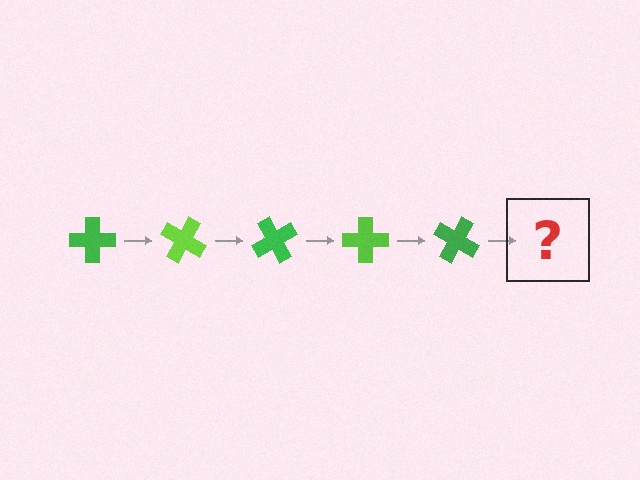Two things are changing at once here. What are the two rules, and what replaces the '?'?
The two rules are that it rotates 30 degrees each step and the color cycles through green and lime. The '?' should be a lime cross, rotated 150 degrees from the start.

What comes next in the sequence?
The next element should be a lime cross, rotated 150 degrees from the start.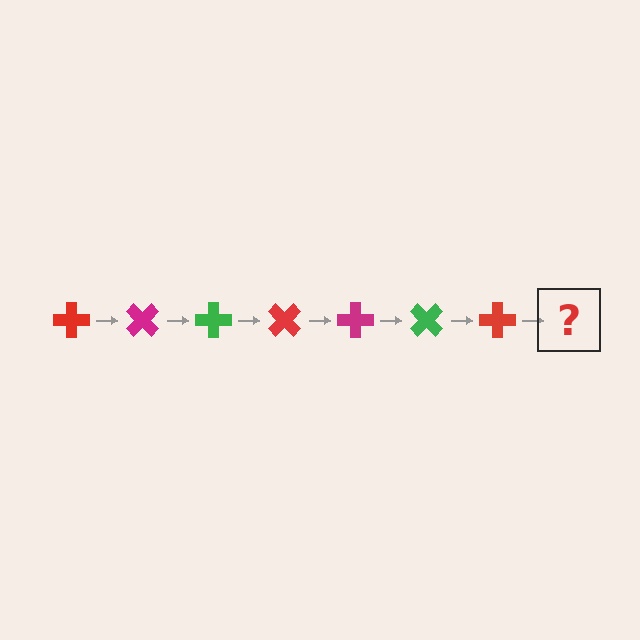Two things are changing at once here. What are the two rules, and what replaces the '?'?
The two rules are that it rotates 45 degrees each step and the color cycles through red, magenta, and green. The '?' should be a magenta cross, rotated 315 degrees from the start.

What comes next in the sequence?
The next element should be a magenta cross, rotated 315 degrees from the start.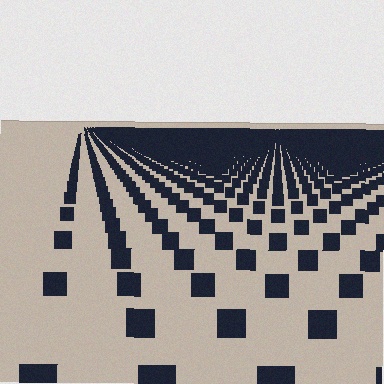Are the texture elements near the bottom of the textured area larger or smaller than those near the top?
Larger. Near the bottom, elements are closer to the viewer and appear at a bigger on-screen size.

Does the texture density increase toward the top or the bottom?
Density increases toward the top.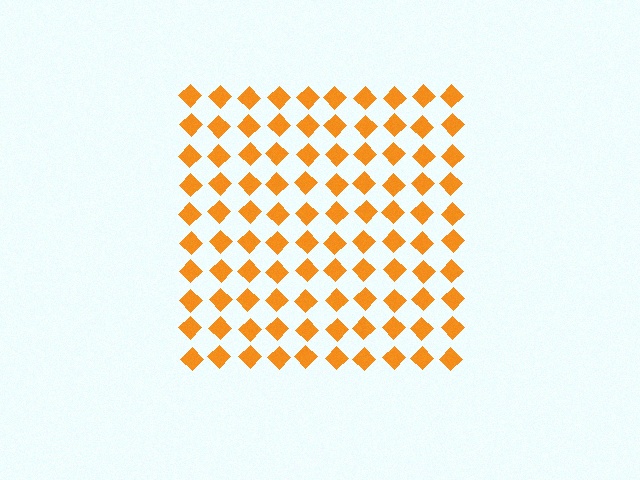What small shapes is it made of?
It is made of small diamonds.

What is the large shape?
The large shape is a square.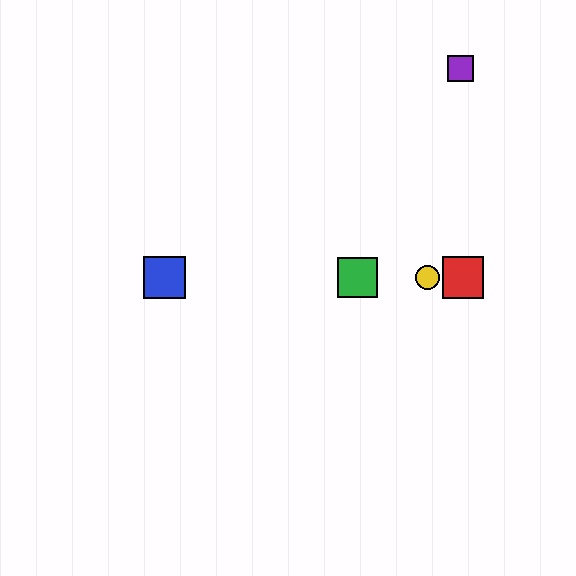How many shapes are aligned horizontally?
4 shapes (the red square, the blue square, the green square, the yellow circle) are aligned horizontally.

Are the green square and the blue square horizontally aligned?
Yes, both are at y≈278.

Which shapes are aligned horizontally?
The red square, the blue square, the green square, the yellow circle are aligned horizontally.